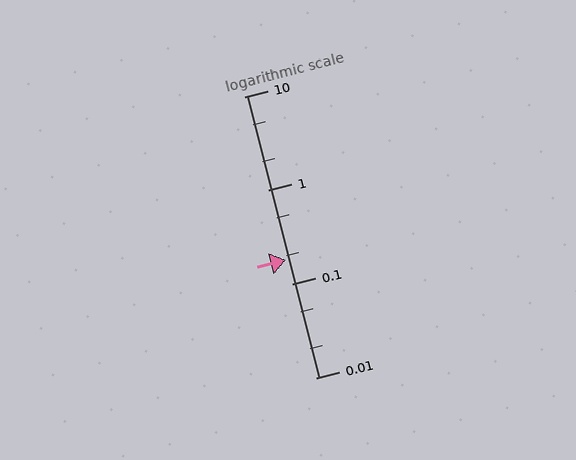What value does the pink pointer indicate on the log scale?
The pointer indicates approximately 0.18.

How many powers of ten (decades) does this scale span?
The scale spans 3 decades, from 0.01 to 10.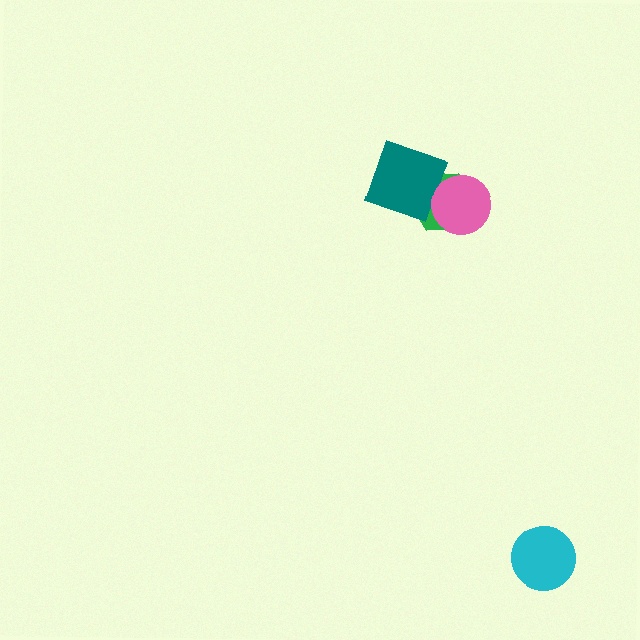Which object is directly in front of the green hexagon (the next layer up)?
The teal diamond is directly in front of the green hexagon.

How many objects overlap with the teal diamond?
2 objects overlap with the teal diamond.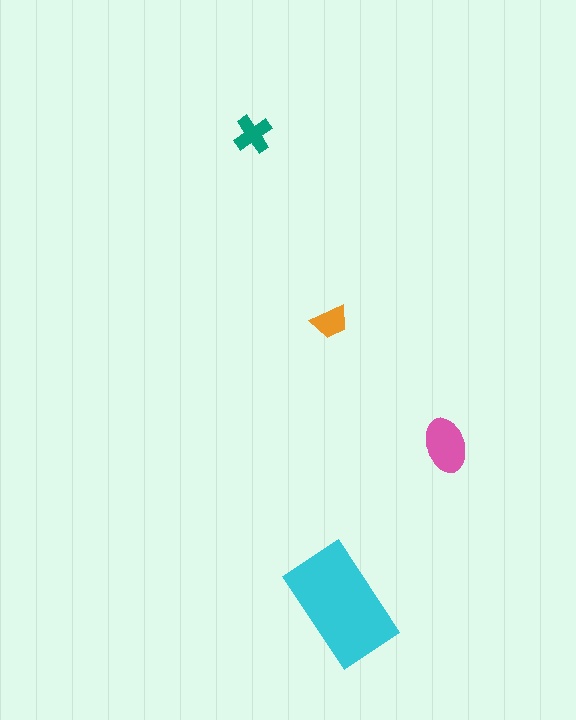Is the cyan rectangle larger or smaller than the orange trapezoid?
Larger.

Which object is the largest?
The cyan rectangle.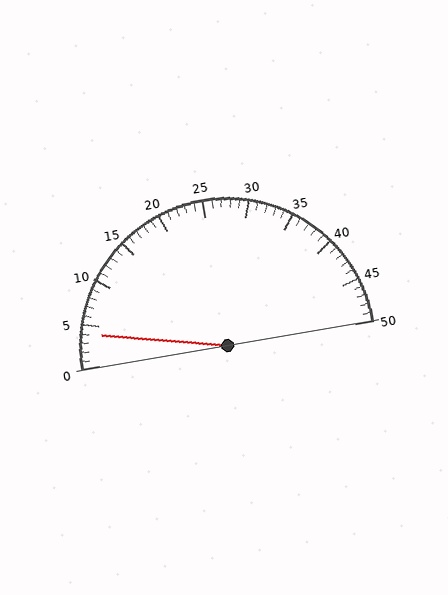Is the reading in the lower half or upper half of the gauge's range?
The reading is in the lower half of the range (0 to 50).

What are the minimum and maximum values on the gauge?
The gauge ranges from 0 to 50.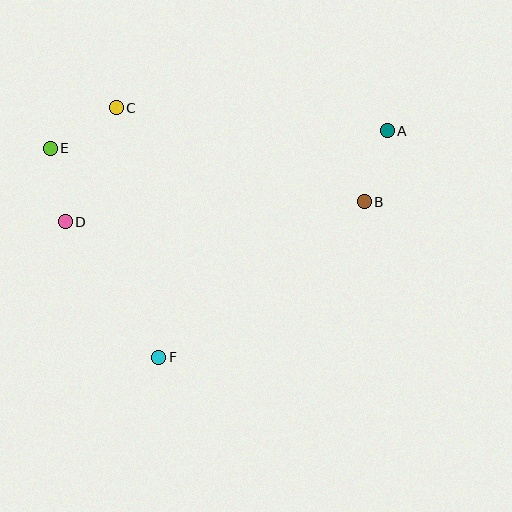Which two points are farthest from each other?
Points A and E are farthest from each other.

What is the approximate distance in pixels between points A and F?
The distance between A and F is approximately 322 pixels.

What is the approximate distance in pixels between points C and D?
The distance between C and D is approximately 125 pixels.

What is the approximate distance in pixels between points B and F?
The distance between B and F is approximately 257 pixels.